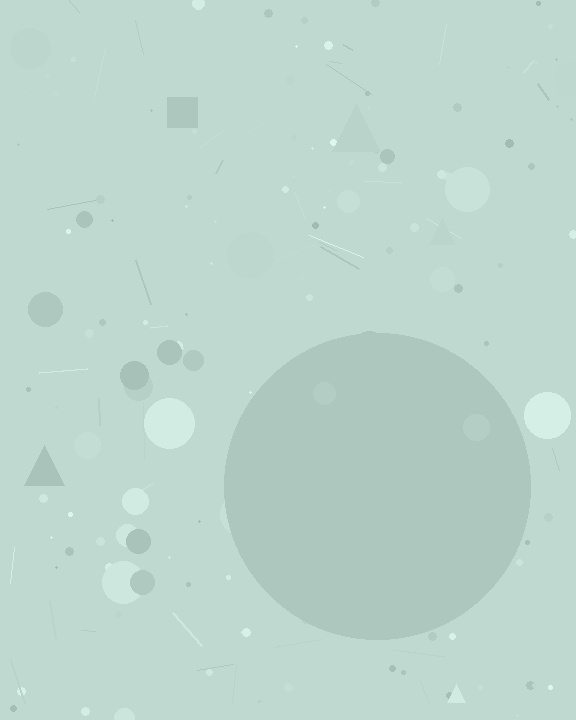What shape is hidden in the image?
A circle is hidden in the image.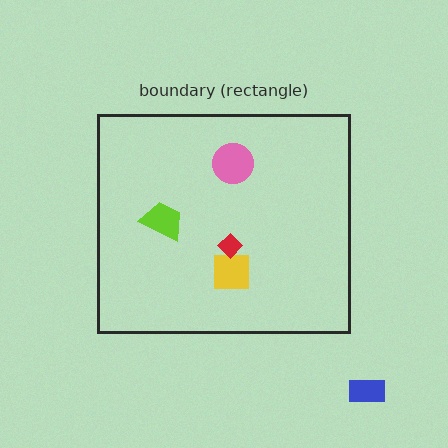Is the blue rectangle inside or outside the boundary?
Outside.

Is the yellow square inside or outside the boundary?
Inside.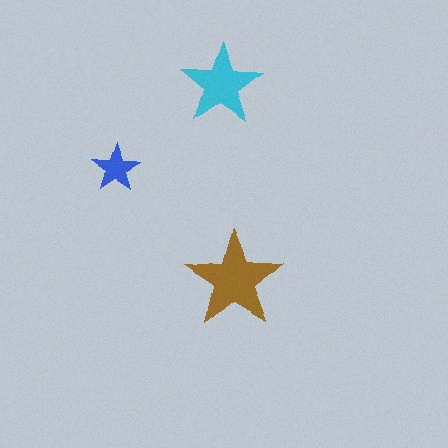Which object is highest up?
The cyan star is topmost.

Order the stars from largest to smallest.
the brown one, the cyan one, the blue one.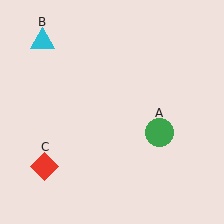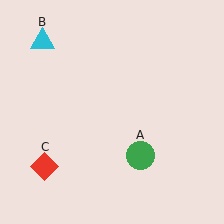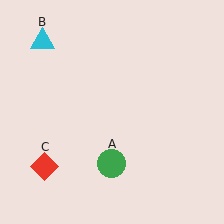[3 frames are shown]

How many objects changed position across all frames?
1 object changed position: green circle (object A).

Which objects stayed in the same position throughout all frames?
Cyan triangle (object B) and red diamond (object C) remained stationary.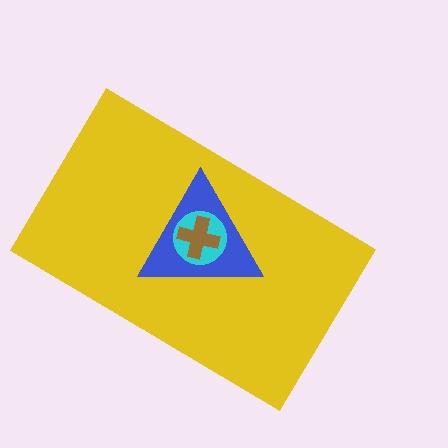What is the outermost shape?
The yellow rectangle.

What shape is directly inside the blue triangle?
The cyan circle.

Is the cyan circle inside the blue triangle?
Yes.